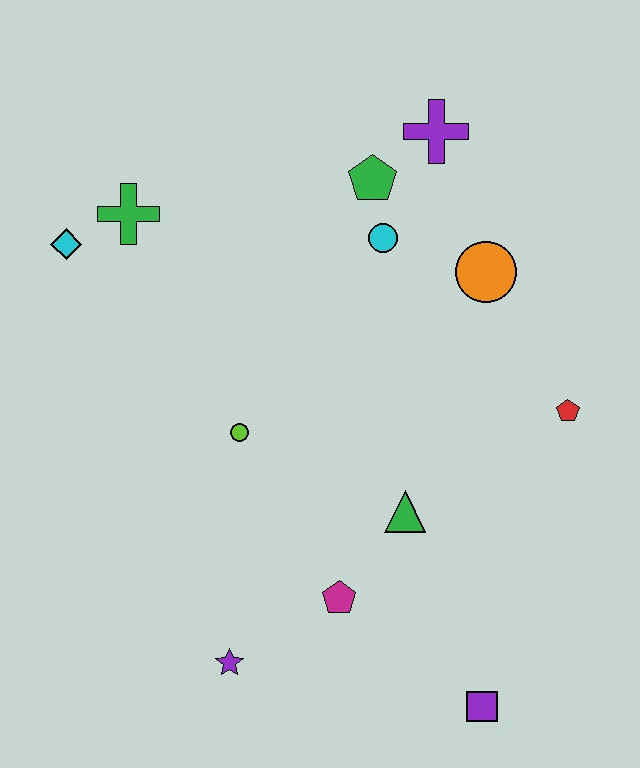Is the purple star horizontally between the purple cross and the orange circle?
No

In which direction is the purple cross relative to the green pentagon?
The purple cross is to the right of the green pentagon.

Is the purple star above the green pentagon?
No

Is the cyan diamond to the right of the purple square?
No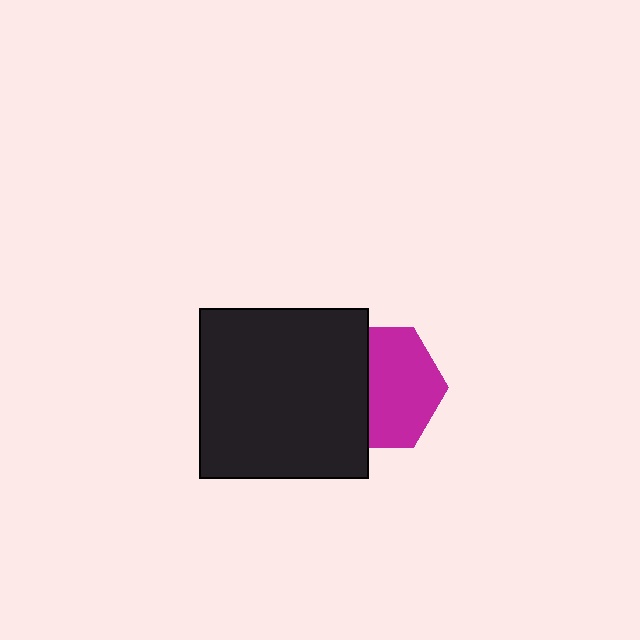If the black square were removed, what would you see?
You would see the complete magenta hexagon.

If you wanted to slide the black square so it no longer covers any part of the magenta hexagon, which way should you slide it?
Slide it left — that is the most direct way to separate the two shapes.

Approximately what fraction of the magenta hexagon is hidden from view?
Roughly 41% of the magenta hexagon is hidden behind the black square.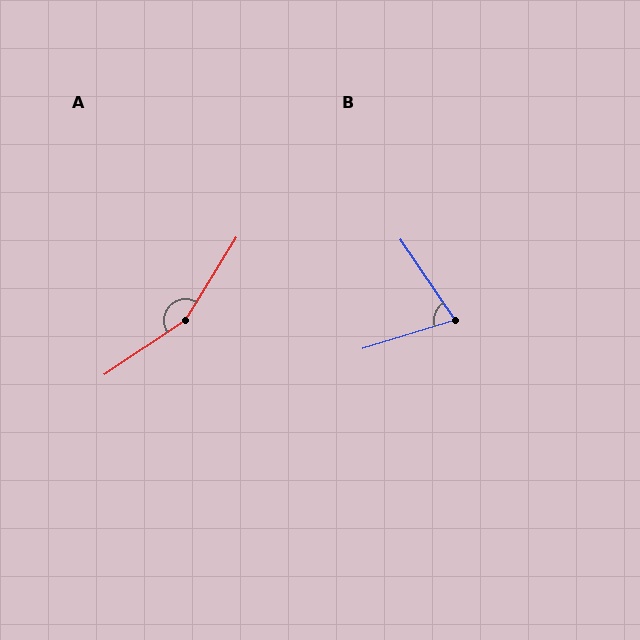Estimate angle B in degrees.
Approximately 73 degrees.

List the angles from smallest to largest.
B (73°), A (156°).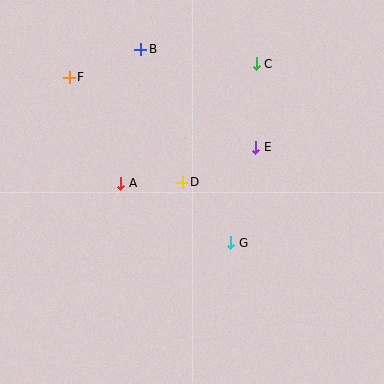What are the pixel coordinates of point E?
Point E is at (256, 147).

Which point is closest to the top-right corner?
Point C is closest to the top-right corner.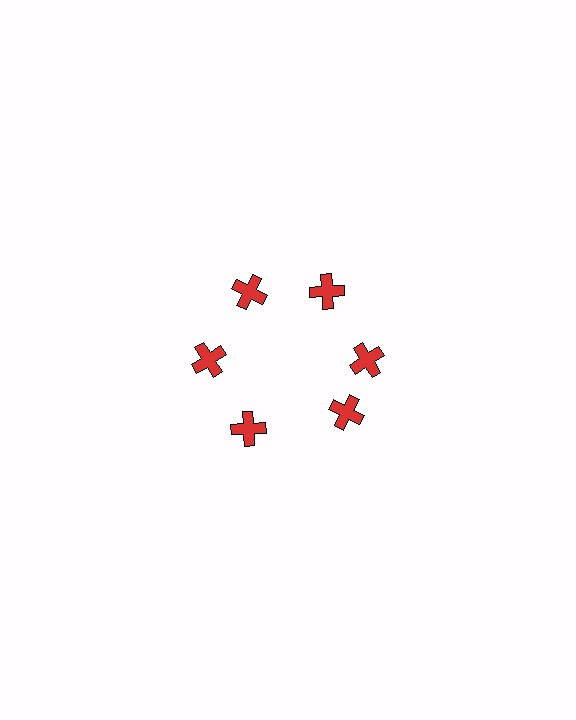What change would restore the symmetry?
The symmetry would be restored by rotating it back into even spacing with its neighbors so that all 6 crosses sit at equal angles and equal distance from the center.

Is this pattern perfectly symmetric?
No. The 6 red crosses are arranged in a ring, but one element near the 5 o'clock position is rotated out of alignment along the ring, breaking the 6-fold rotational symmetry.